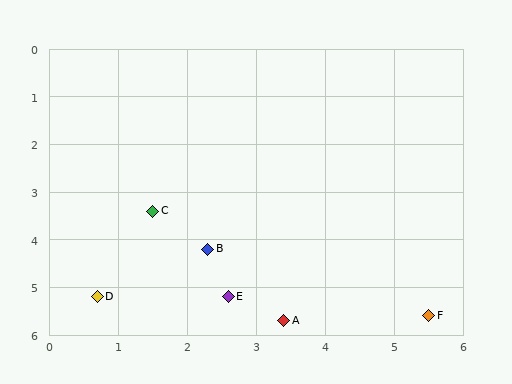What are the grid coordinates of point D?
Point D is at approximately (0.7, 5.2).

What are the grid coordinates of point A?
Point A is at approximately (3.4, 5.7).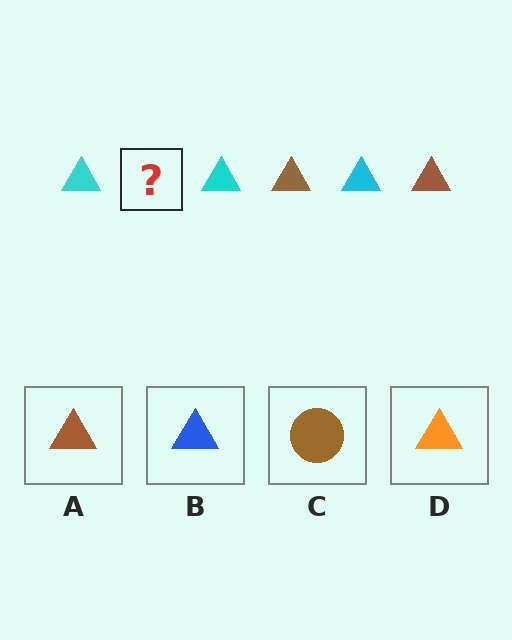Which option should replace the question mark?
Option A.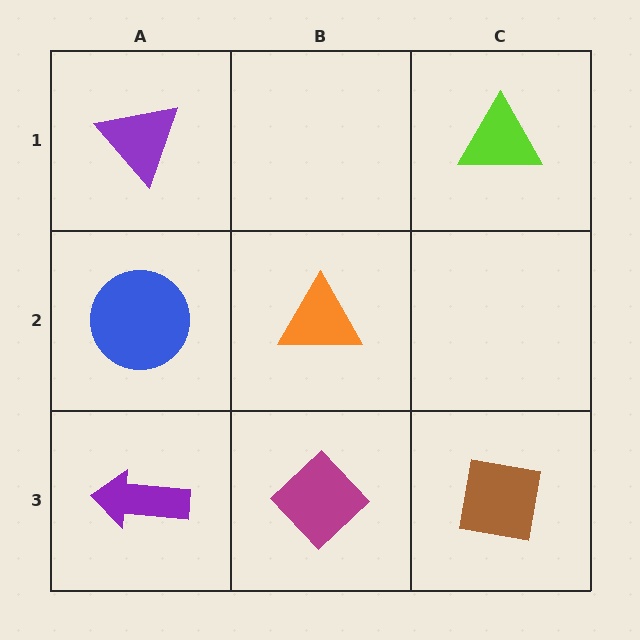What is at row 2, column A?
A blue circle.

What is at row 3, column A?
A purple arrow.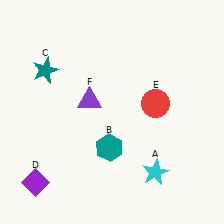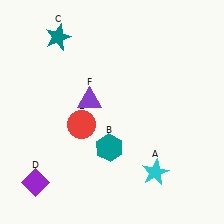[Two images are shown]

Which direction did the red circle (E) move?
The red circle (E) moved left.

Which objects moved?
The objects that moved are: the teal star (C), the red circle (E).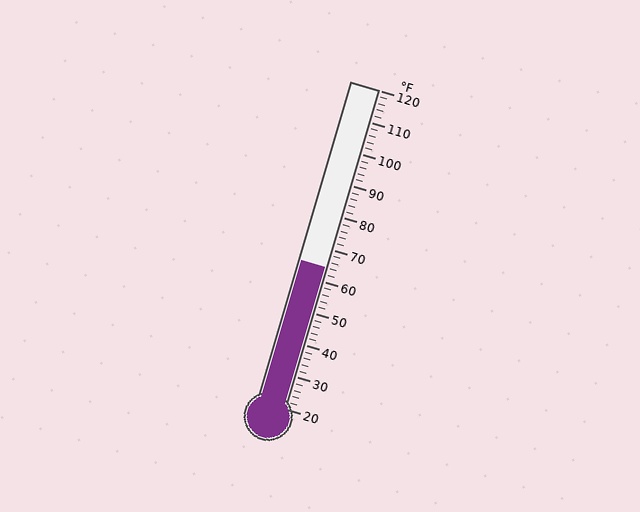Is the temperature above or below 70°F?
The temperature is below 70°F.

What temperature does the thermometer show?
The thermometer shows approximately 64°F.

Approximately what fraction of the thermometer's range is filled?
The thermometer is filled to approximately 45% of its range.